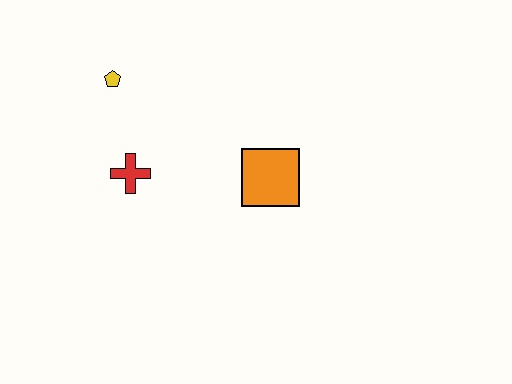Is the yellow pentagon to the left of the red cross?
Yes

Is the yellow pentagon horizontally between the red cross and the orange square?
No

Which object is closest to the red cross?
The yellow pentagon is closest to the red cross.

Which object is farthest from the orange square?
The yellow pentagon is farthest from the orange square.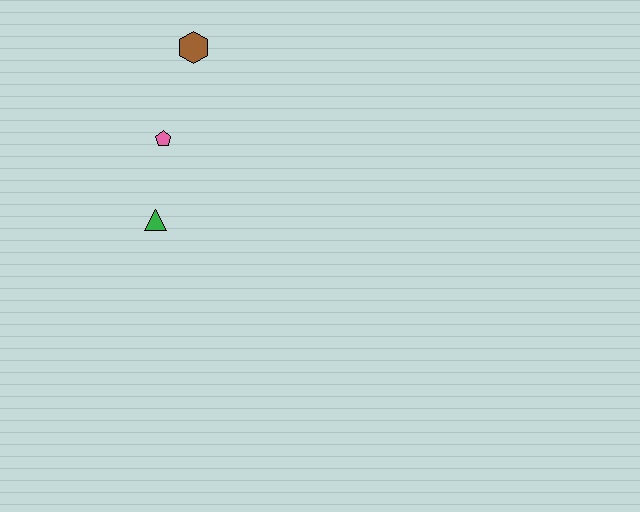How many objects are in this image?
There are 3 objects.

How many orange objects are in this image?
There are no orange objects.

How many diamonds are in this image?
There are no diamonds.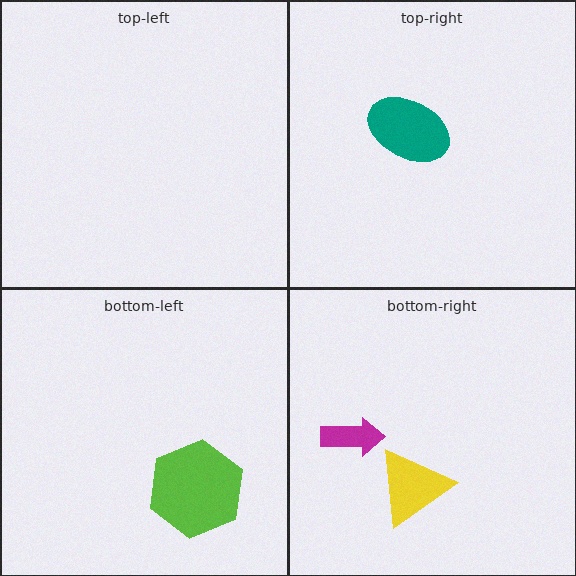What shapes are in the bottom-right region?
The yellow triangle, the magenta arrow.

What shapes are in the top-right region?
The teal ellipse.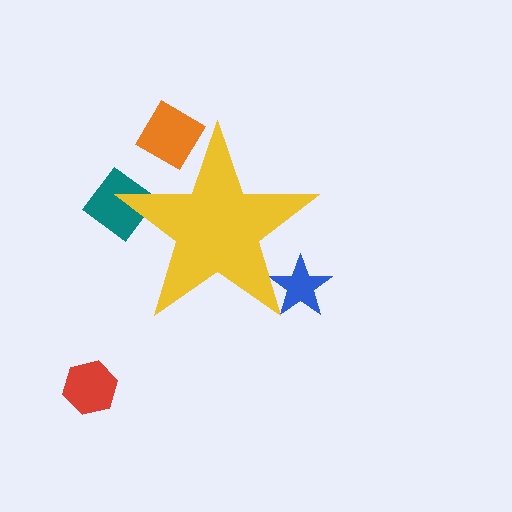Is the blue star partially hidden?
Yes, the blue star is partially hidden behind the yellow star.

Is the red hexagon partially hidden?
No, the red hexagon is fully visible.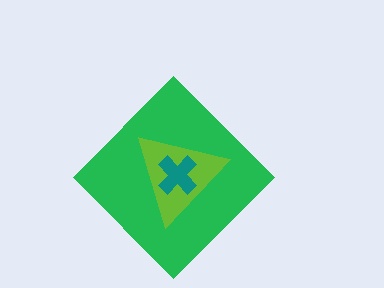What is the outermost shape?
The green diamond.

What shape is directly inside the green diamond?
The lime triangle.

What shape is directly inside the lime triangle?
The teal cross.